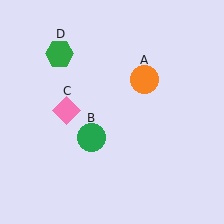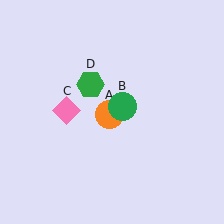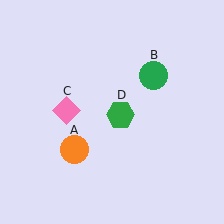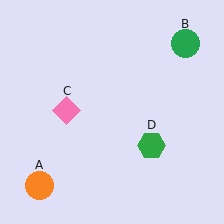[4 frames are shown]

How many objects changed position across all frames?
3 objects changed position: orange circle (object A), green circle (object B), green hexagon (object D).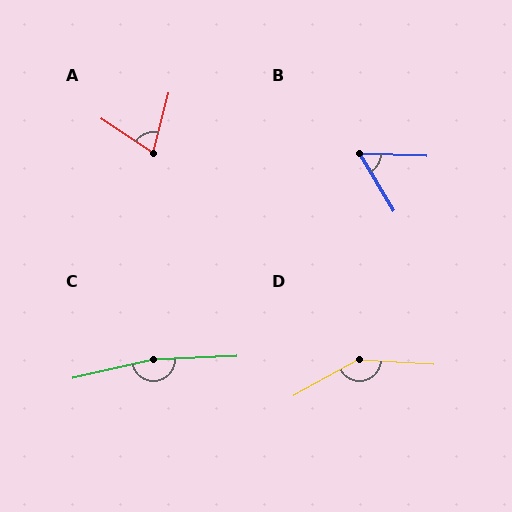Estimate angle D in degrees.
Approximately 147 degrees.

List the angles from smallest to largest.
B (57°), A (71°), D (147°), C (169°).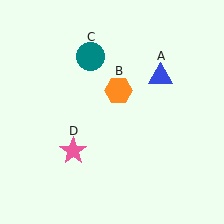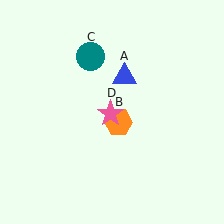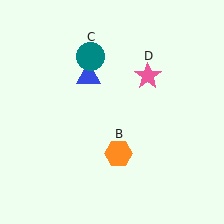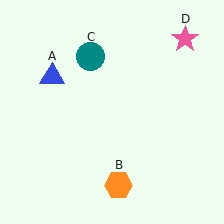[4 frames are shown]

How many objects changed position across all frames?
3 objects changed position: blue triangle (object A), orange hexagon (object B), pink star (object D).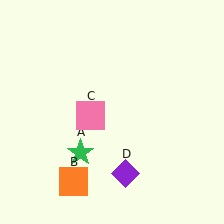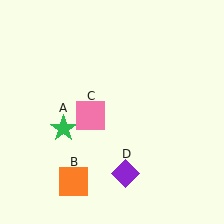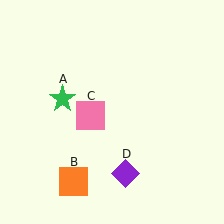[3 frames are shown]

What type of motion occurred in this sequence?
The green star (object A) rotated clockwise around the center of the scene.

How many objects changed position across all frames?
1 object changed position: green star (object A).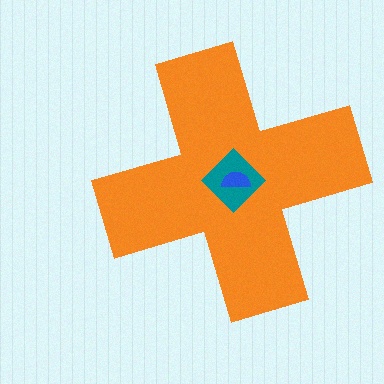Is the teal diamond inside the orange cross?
Yes.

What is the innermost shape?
The blue semicircle.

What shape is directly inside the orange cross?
The teal diamond.